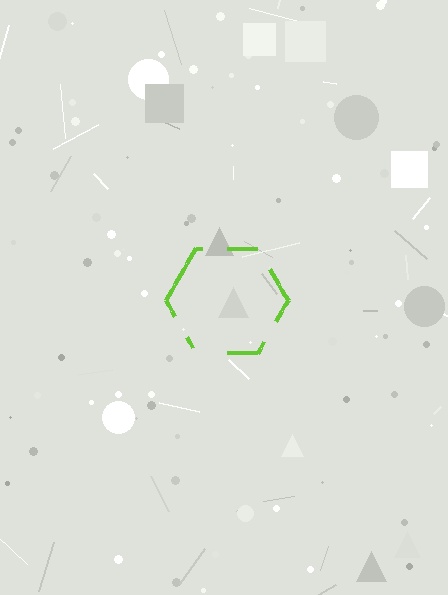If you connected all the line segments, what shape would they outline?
They would outline a hexagon.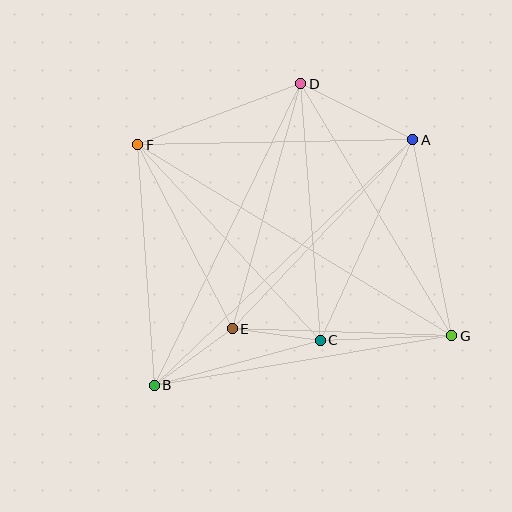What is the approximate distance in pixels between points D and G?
The distance between D and G is approximately 293 pixels.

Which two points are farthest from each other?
Points F and G are farthest from each other.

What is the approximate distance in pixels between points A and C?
The distance between A and C is approximately 221 pixels.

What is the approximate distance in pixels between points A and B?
The distance between A and B is approximately 357 pixels.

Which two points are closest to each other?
Points C and E are closest to each other.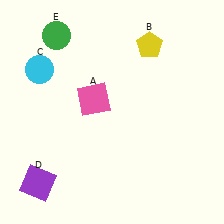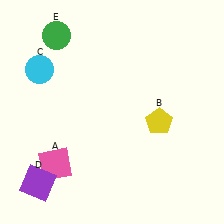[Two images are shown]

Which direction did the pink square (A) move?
The pink square (A) moved down.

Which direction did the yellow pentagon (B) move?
The yellow pentagon (B) moved down.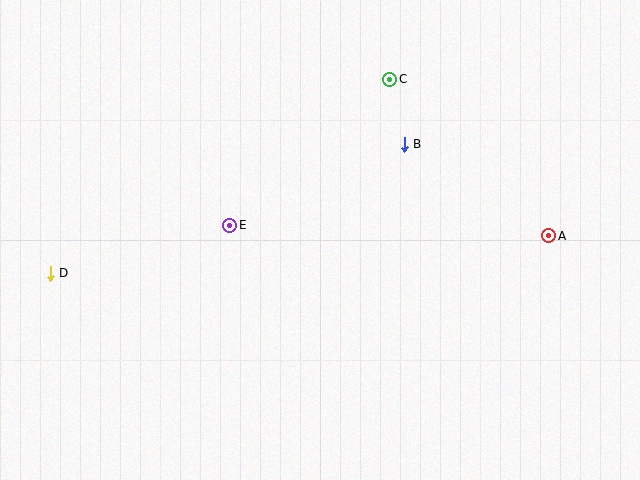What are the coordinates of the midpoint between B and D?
The midpoint between B and D is at (227, 209).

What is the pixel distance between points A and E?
The distance between A and E is 319 pixels.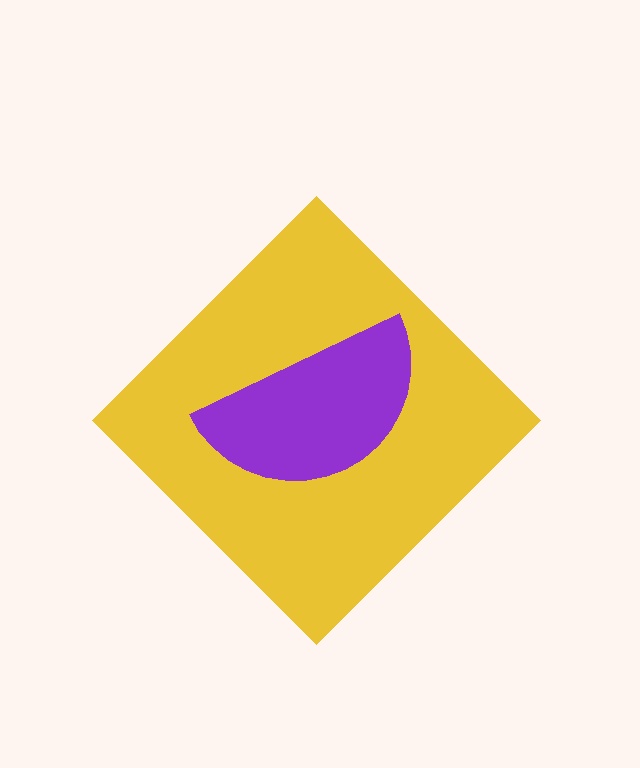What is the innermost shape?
The purple semicircle.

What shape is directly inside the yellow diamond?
The purple semicircle.